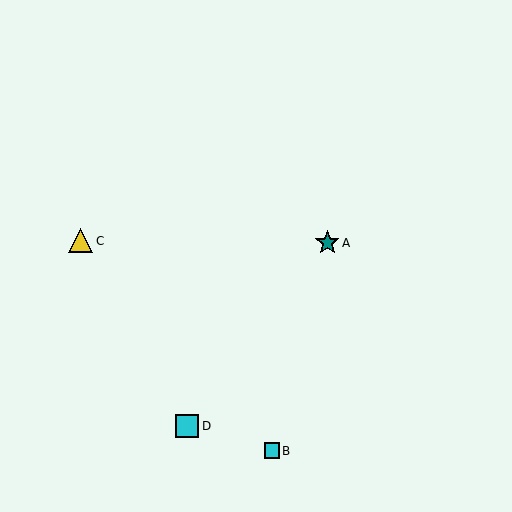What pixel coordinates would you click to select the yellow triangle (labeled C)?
Click at (81, 241) to select the yellow triangle C.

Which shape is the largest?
The yellow triangle (labeled C) is the largest.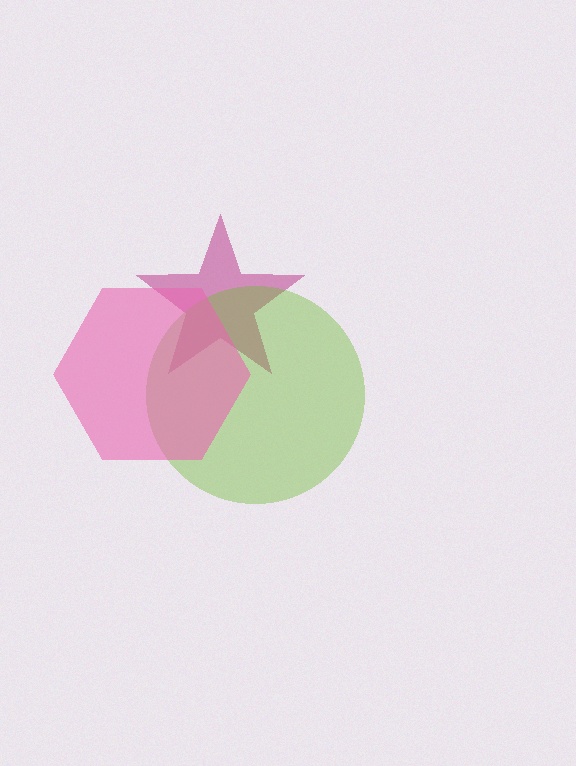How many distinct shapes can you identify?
There are 3 distinct shapes: a magenta star, a lime circle, a pink hexagon.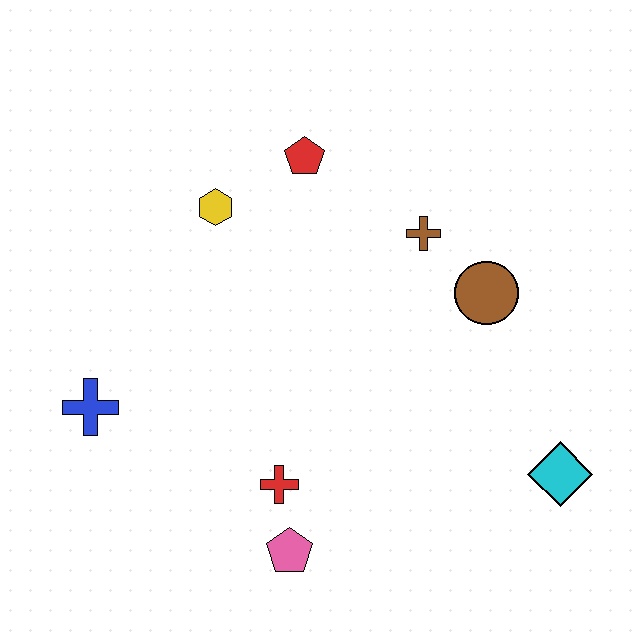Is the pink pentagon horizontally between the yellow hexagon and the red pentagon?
Yes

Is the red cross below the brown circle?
Yes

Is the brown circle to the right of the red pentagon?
Yes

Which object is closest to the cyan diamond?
The brown circle is closest to the cyan diamond.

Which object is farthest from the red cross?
The red pentagon is farthest from the red cross.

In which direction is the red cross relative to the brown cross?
The red cross is below the brown cross.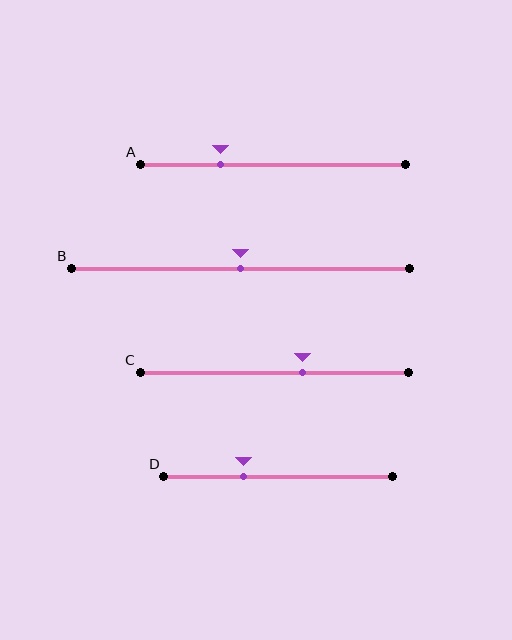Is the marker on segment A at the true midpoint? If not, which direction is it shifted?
No, the marker on segment A is shifted to the left by about 20% of the segment length.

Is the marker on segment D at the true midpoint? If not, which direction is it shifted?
No, the marker on segment D is shifted to the left by about 15% of the segment length.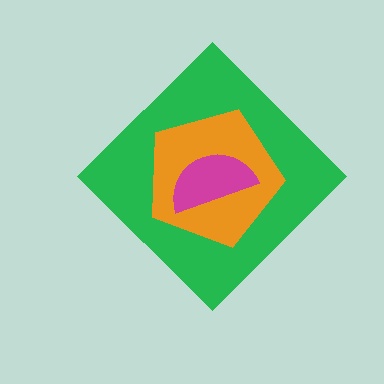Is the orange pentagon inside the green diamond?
Yes.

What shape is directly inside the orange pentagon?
The magenta semicircle.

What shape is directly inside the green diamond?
The orange pentagon.